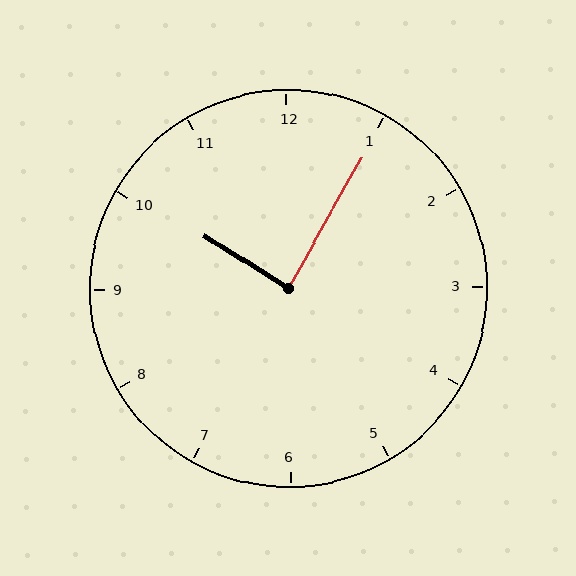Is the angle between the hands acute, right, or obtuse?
It is right.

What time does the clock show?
10:05.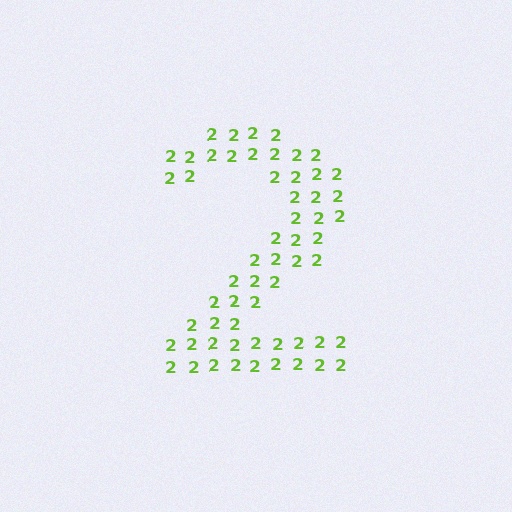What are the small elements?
The small elements are digit 2's.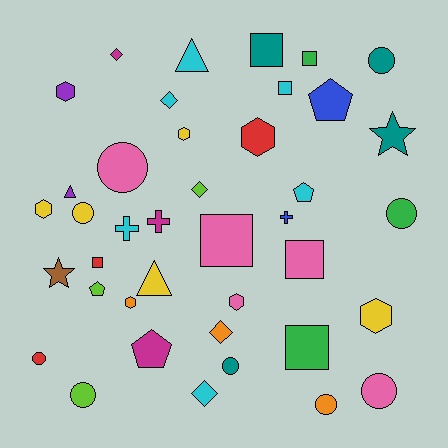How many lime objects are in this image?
There are 3 lime objects.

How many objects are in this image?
There are 40 objects.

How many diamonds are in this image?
There are 5 diamonds.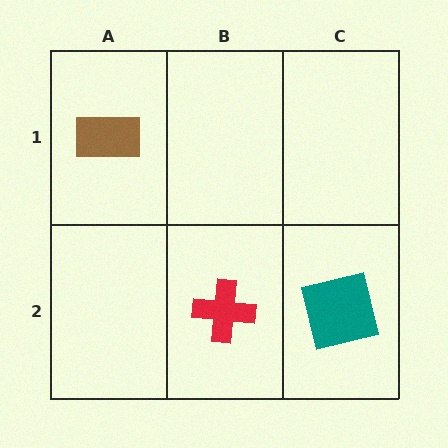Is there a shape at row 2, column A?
No, that cell is empty.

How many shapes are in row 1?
1 shape.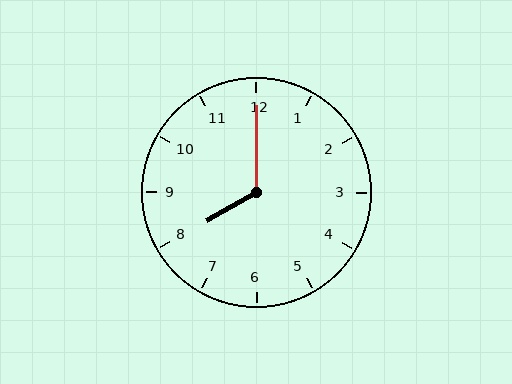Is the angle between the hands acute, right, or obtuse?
It is obtuse.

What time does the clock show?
8:00.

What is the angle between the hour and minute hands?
Approximately 120 degrees.